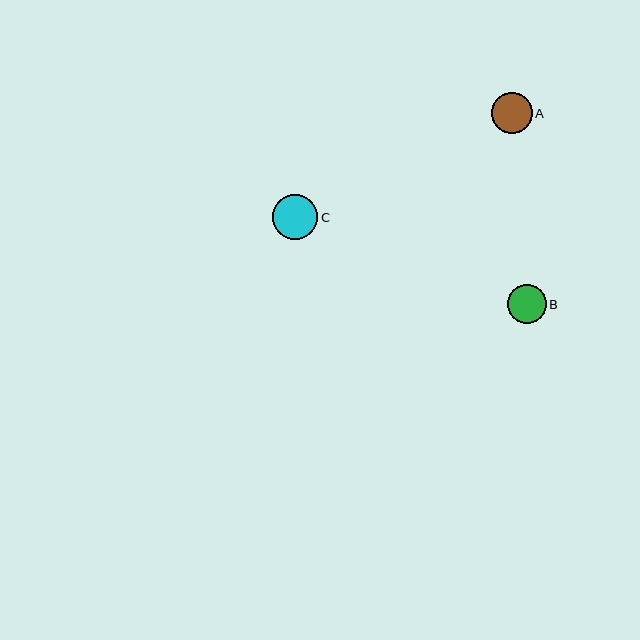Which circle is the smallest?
Circle B is the smallest with a size of approximately 39 pixels.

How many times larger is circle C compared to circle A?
Circle C is approximately 1.1 times the size of circle A.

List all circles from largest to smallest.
From largest to smallest: C, A, B.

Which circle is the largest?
Circle C is the largest with a size of approximately 45 pixels.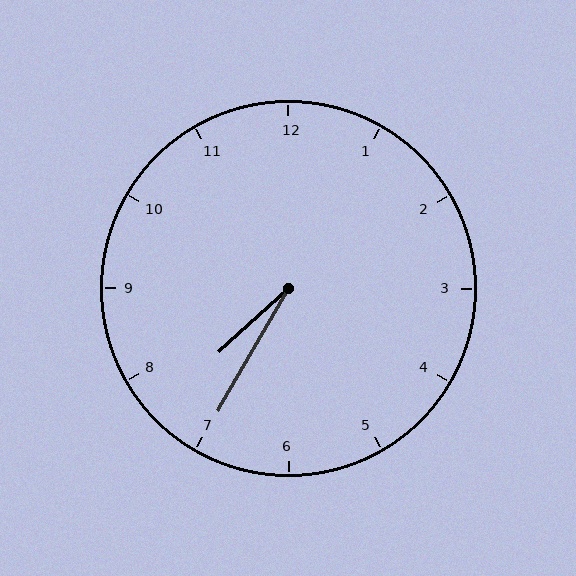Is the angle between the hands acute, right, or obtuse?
It is acute.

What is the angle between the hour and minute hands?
Approximately 18 degrees.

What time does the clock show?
7:35.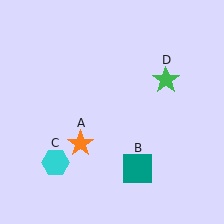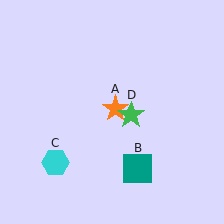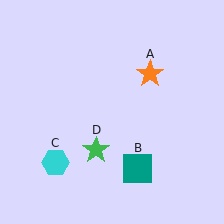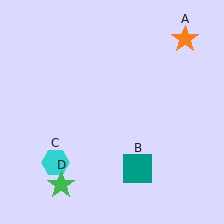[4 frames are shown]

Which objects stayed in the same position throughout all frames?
Teal square (object B) and cyan hexagon (object C) remained stationary.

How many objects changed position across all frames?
2 objects changed position: orange star (object A), green star (object D).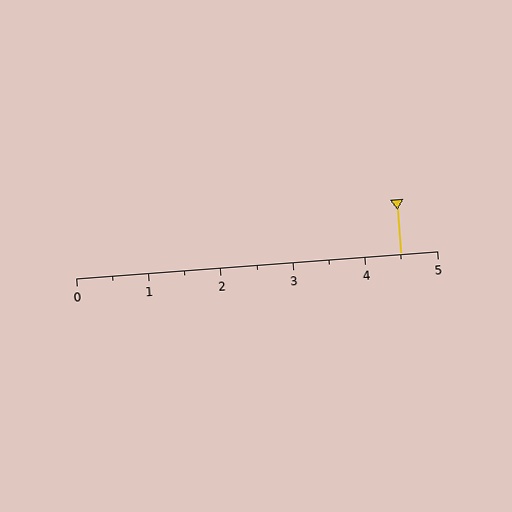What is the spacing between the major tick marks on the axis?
The major ticks are spaced 1 apart.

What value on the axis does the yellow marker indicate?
The marker indicates approximately 4.5.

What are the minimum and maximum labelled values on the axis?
The axis runs from 0 to 5.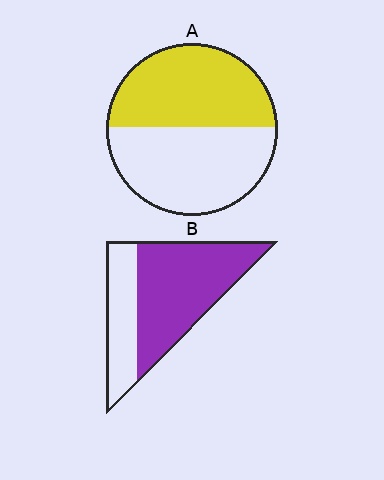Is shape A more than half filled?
Roughly half.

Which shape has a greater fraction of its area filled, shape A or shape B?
Shape B.